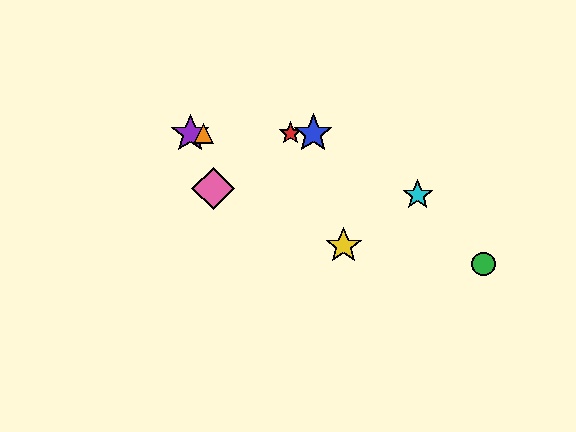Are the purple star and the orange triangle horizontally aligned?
Yes, both are at y≈133.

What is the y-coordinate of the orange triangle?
The orange triangle is at y≈133.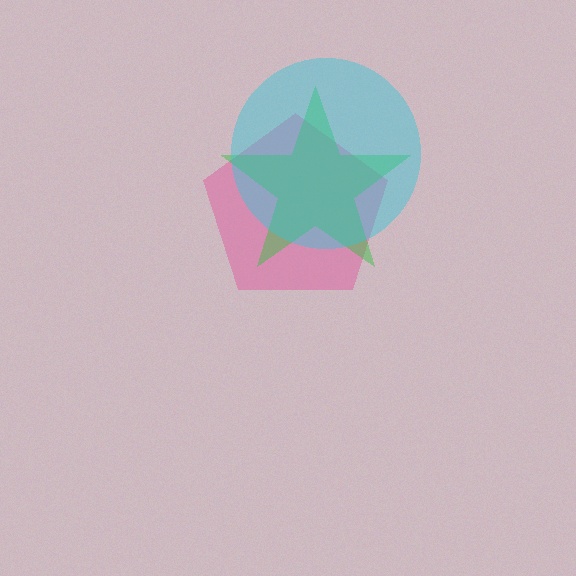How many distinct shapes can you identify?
There are 3 distinct shapes: a pink pentagon, a green star, a cyan circle.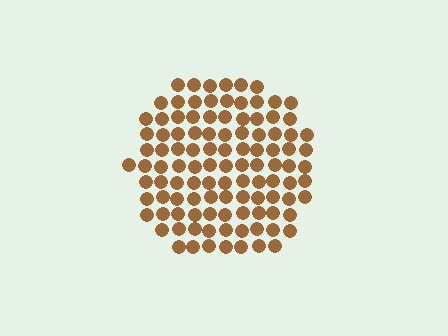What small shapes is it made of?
It is made of small circles.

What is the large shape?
The large shape is a circle.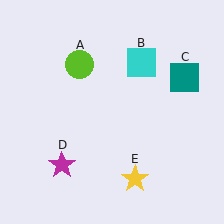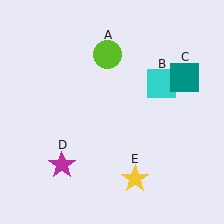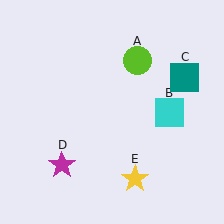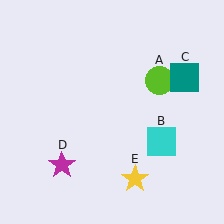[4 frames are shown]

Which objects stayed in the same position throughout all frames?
Teal square (object C) and magenta star (object D) and yellow star (object E) remained stationary.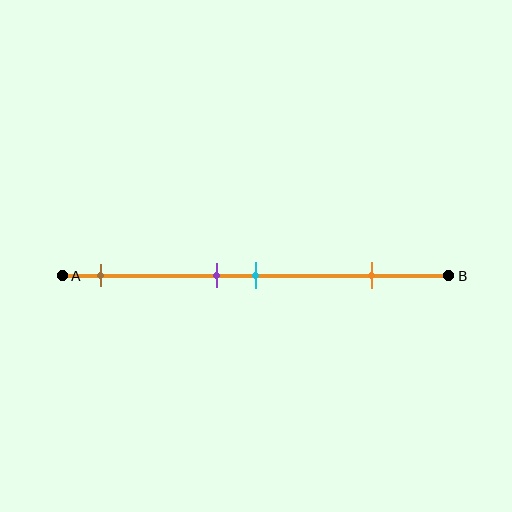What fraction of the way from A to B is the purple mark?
The purple mark is approximately 40% (0.4) of the way from A to B.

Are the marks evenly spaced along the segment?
No, the marks are not evenly spaced.